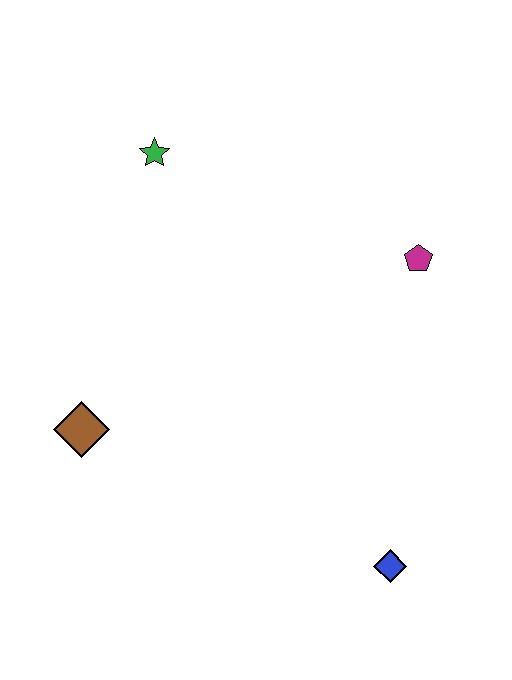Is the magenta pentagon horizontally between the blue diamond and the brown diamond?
No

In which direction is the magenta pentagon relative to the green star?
The magenta pentagon is to the right of the green star.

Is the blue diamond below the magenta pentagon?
Yes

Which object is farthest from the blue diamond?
The green star is farthest from the blue diamond.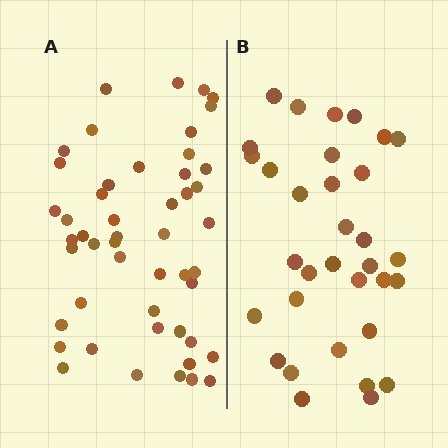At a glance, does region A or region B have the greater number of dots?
Region A (the left region) has more dots.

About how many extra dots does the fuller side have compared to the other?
Region A has approximately 15 more dots than region B.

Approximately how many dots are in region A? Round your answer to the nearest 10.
About 50 dots. (The exact count is 49, which rounds to 50.)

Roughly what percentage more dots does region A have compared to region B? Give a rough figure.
About 50% more.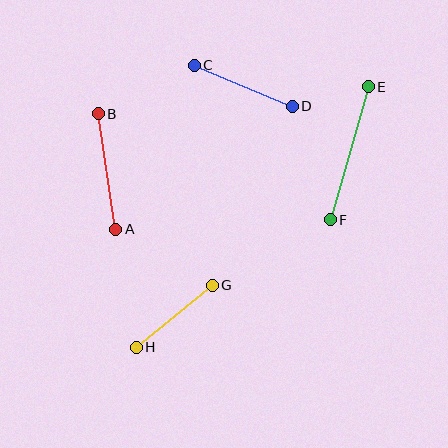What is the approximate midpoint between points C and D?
The midpoint is at approximately (243, 86) pixels.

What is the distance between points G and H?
The distance is approximately 98 pixels.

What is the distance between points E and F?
The distance is approximately 138 pixels.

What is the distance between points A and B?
The distance is approximately 117 pixels.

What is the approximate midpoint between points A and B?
The midpoint is at approximately (107, 172) pixels.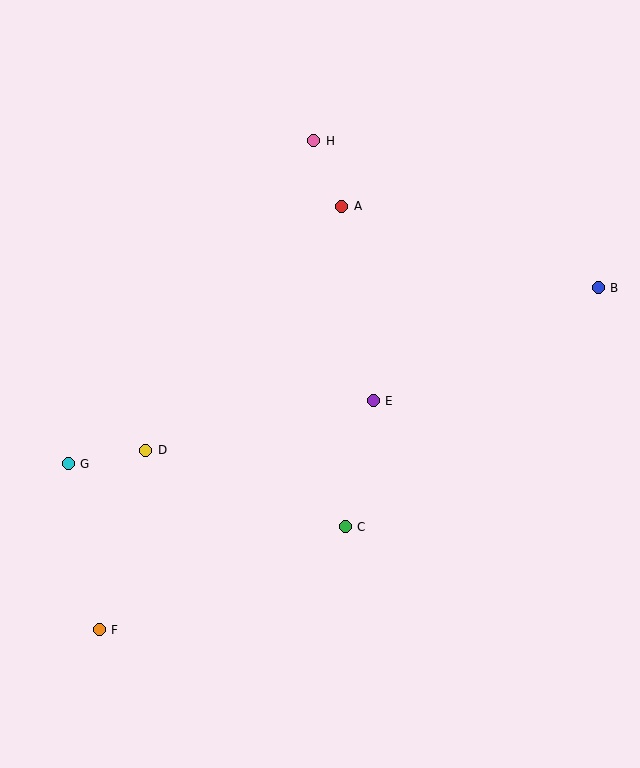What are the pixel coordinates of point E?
Point E is at (373, 401).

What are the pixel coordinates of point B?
Point B is at (598, 288).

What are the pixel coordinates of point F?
Point F is at (99, 630).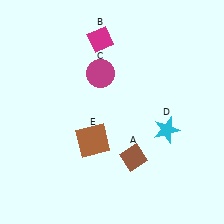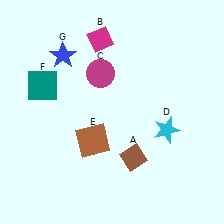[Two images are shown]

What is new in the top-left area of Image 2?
A blue star (G) was added in the top-left area of Image 2.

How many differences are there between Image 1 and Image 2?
There are 2 differences between the two images.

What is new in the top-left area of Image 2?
A teal square (F) was added in the top-left area of Image 2.